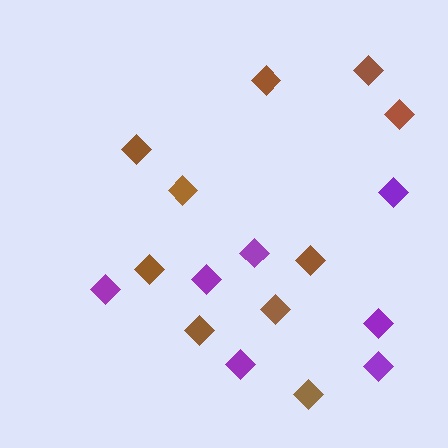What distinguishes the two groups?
There are 2 groups: one group of brown diamonds (10) and one group of purple diamonds (7).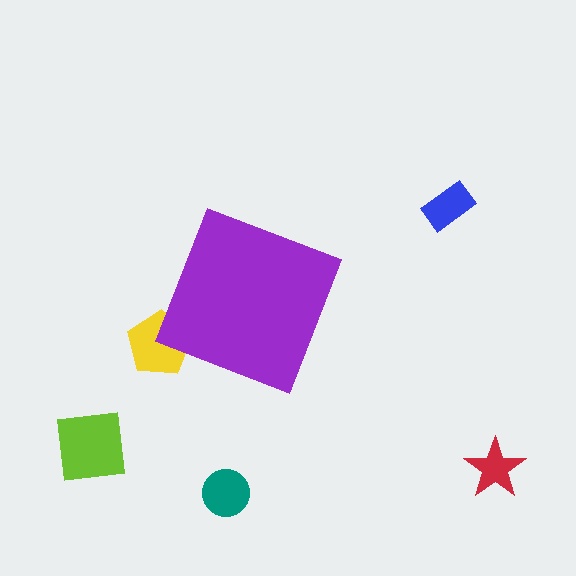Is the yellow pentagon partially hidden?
Yes, the yellow pentagon is partially hidden behind the purple diamond.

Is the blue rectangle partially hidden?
No, the blue rectangle is fully visible.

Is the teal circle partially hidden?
No, the teal circle is fully visible.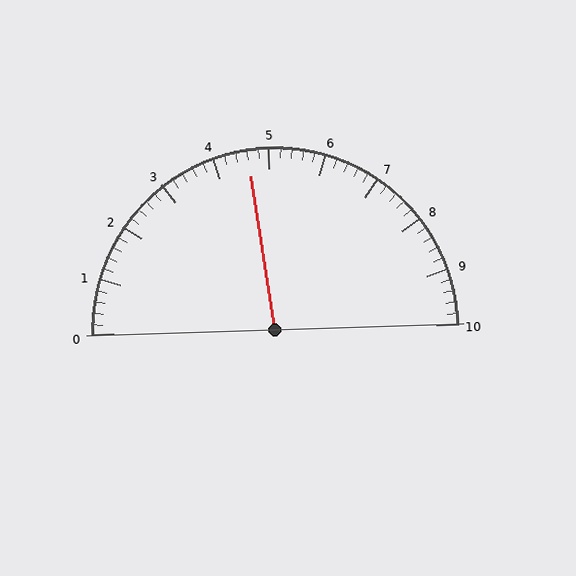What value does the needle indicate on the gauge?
The needle indicates approximately 4.6.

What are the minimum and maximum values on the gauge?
The gauge ranges from 0 to 10.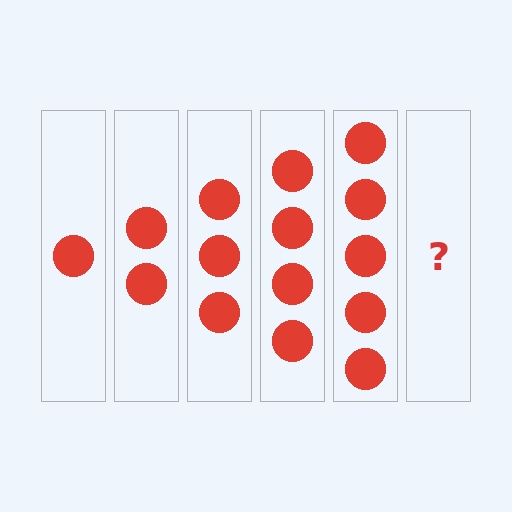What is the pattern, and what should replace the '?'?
The pattern is that each step adds one more circle. The '?' should be 6 circles.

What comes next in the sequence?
The next element should be 6 circles.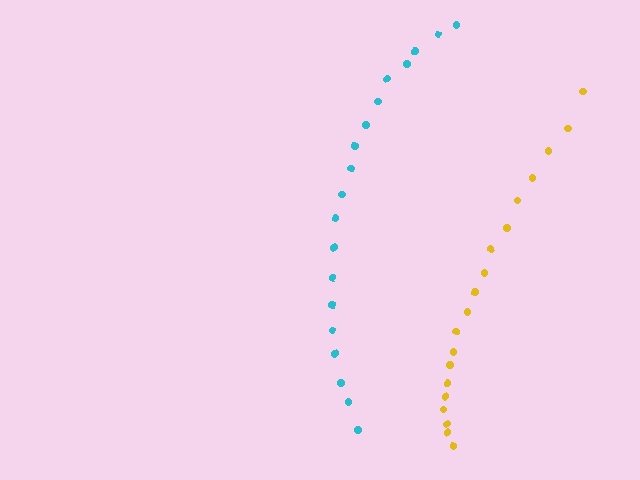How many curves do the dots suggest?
There are 2 distinct paths.